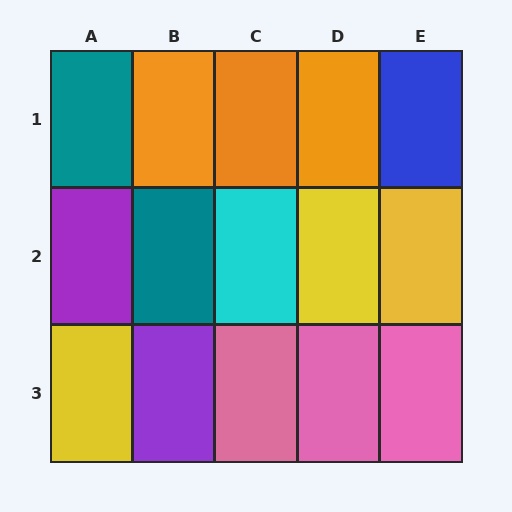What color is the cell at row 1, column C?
Orange.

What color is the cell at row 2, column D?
Yellow.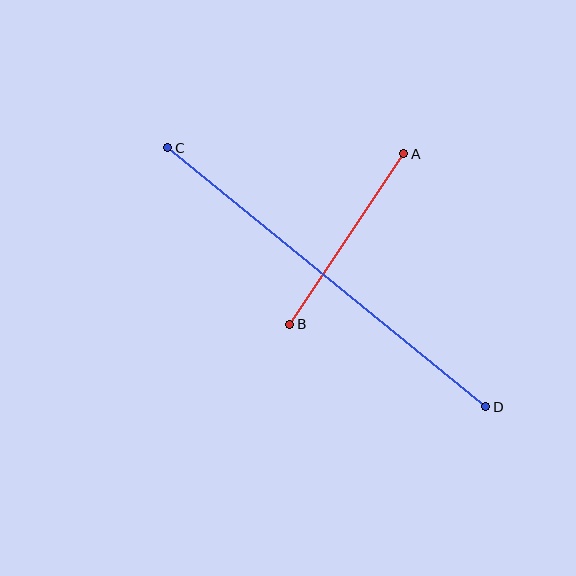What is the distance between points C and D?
The distance is approximately 410 pixels.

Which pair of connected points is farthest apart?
Points C and D are farthest apart.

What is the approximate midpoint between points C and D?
The midpoint is at approximately (327, 277) pixels.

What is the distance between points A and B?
The distance is approximately 205 pixels.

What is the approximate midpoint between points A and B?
The midpoint is at approximately (347, 239) pixels.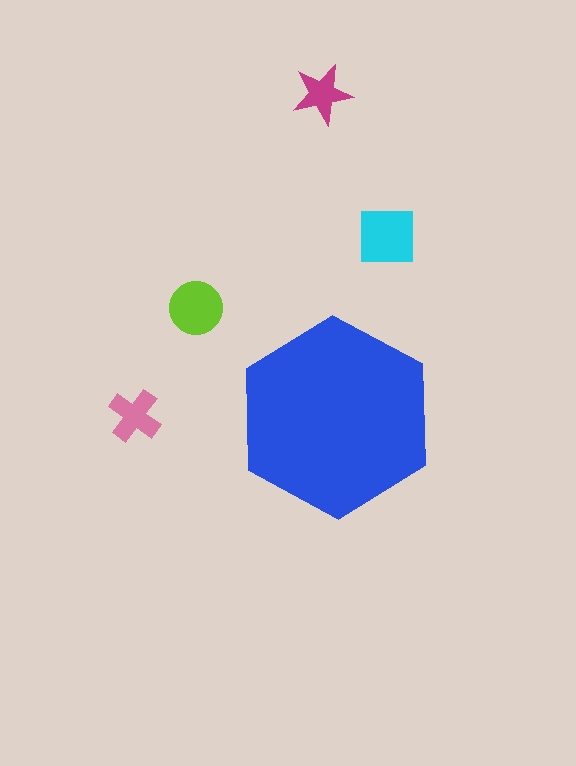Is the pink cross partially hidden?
No, the pink cross is fully visible.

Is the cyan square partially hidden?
No, the cyan square is fully visible.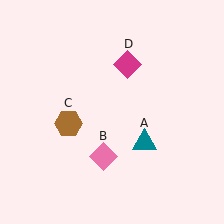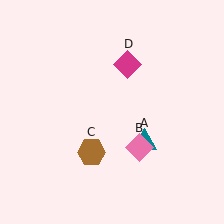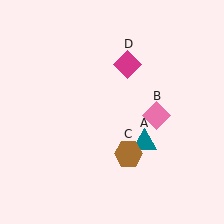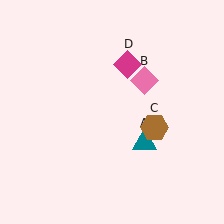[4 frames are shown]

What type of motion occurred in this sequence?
The pink diamond (object B), brown hexagon (object C) rotated counterclockwise around the center of the scene.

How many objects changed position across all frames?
2 objects changed position: pink diamond (object B), brown hexagon (object C).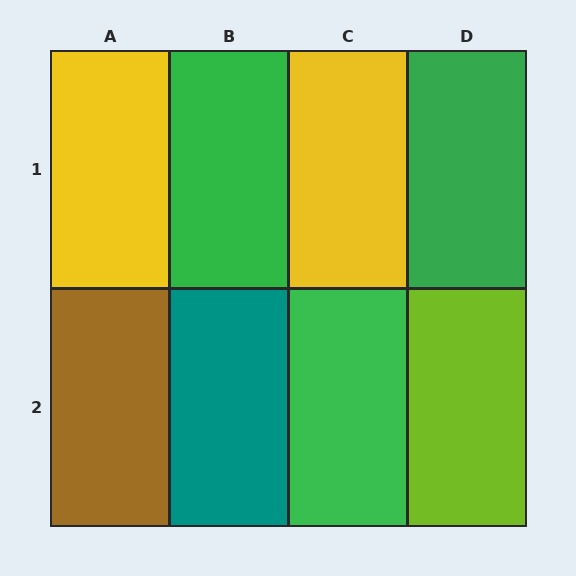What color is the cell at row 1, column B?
Green.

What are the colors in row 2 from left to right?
Brown, teal, green, lime.